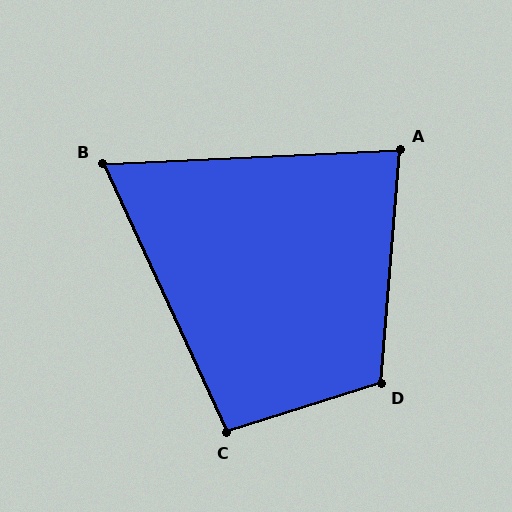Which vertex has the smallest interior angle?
B, at approximately 68 degrees.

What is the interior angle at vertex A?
Approximately 83 degrees (acute).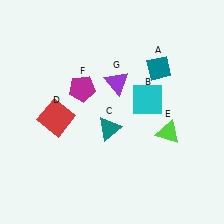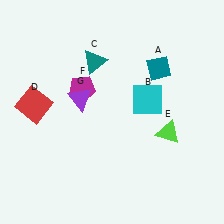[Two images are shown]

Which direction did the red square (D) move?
The red square (D) moved left.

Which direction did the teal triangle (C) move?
The teal triangle (C) moved up.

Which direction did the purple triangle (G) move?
The purple triangle (G) moved left.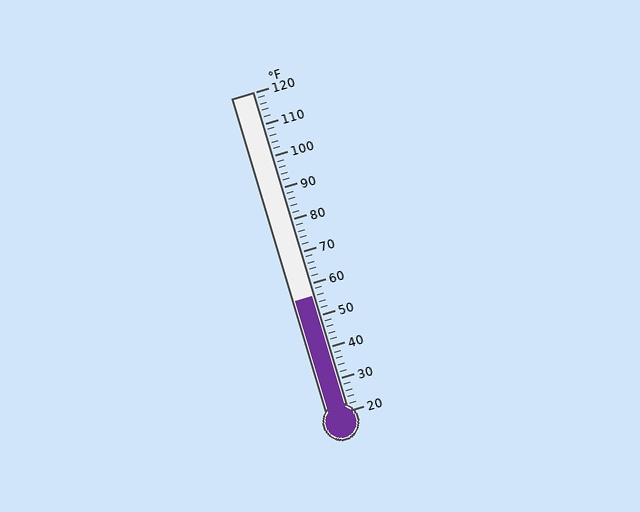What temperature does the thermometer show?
The thermometer shows approximately 56°F.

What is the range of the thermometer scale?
The thermometer scale ranges from 20°F to 120°F.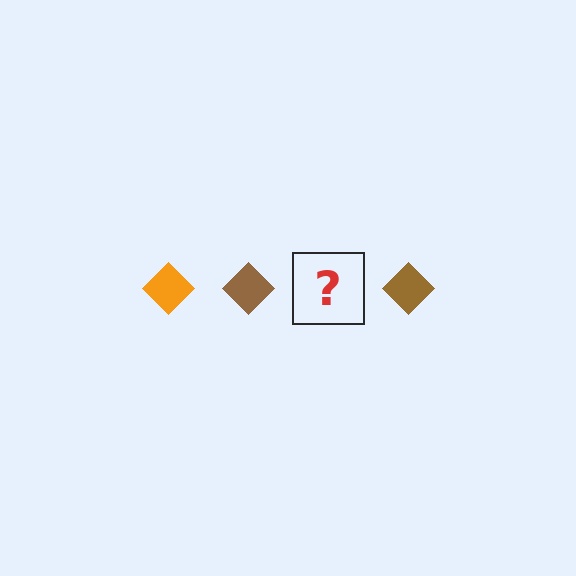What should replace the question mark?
The question mark should be replaced with an orange diamond.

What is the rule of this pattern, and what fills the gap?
The rule is that the pattern cycles through orange, brown diamonds. The gap should be filled with an orange diamond.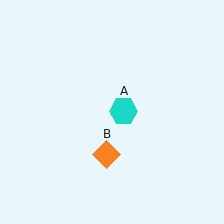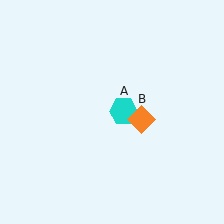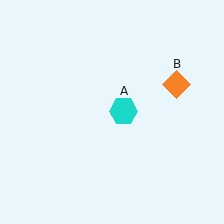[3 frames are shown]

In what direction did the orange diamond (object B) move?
The orange diamond (object B) moved up and to the right.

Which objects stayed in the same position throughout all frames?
Cyan hexagon (object A) remained stationary.